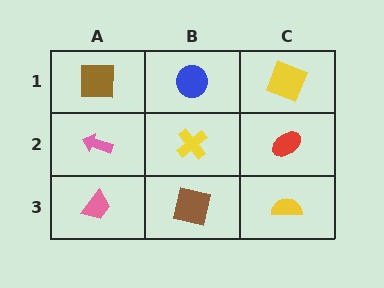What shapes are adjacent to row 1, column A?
A pink arrow (row 2, column A), a blue circle (row 1, column B).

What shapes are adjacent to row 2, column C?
A yellow square (row 1, column C), a yellow semicircle (row 3, column C), a yellow cross (row 2, column B).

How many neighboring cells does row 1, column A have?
2.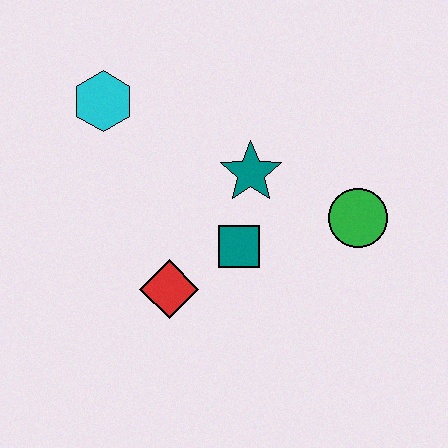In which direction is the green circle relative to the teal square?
The green circle is to the right of the teal square.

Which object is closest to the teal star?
The teal square is closest to the teal star.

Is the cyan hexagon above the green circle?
Yes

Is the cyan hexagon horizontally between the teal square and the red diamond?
No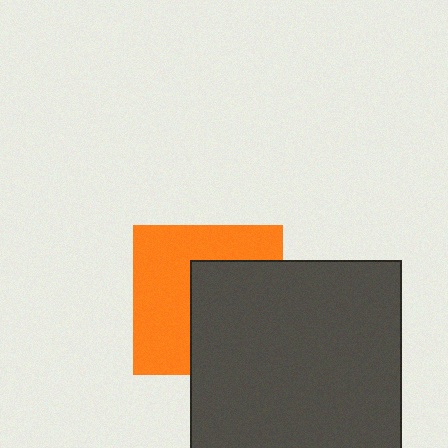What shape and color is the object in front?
The object in front is a dark gray square.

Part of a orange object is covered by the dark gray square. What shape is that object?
It is a square.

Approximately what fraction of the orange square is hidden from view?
Roughly 48% of the orange square is hidden behind the dark gray square.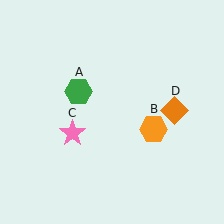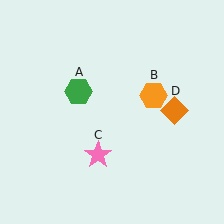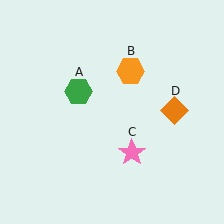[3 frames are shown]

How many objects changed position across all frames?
2 objects changed position: orange hexagon (object B), pink star (object C).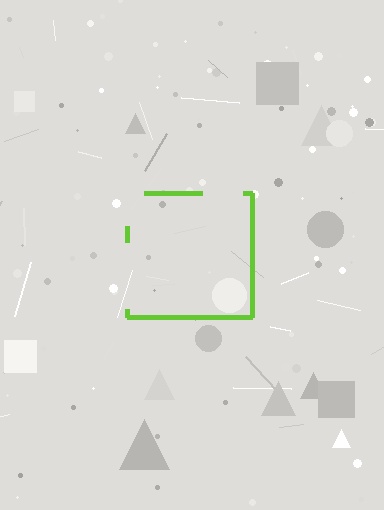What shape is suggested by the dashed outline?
The dashed outline suggests a square.